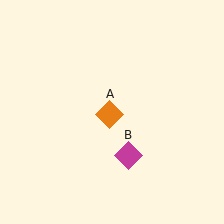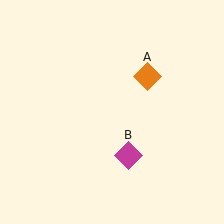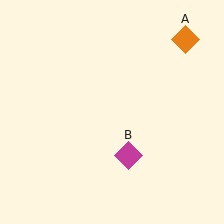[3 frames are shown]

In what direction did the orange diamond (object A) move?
The orange diamond (object A) moved up and to the right.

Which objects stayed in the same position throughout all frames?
Magenta diamond (object B) remained stationary.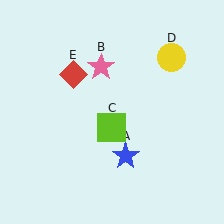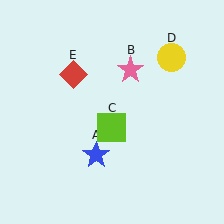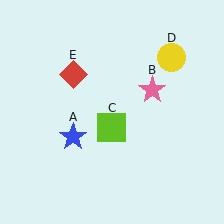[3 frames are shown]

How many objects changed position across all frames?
2 objects changed position: blue star (object A), pink star (object B).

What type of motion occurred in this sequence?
The blue star (object A), pink star (object B) rotated clockwise around the center of the scene.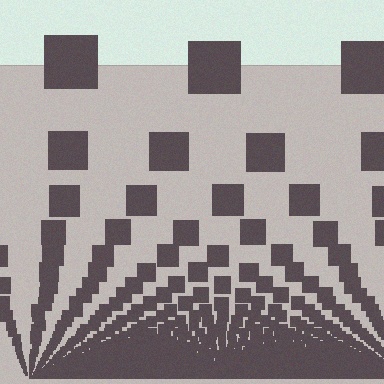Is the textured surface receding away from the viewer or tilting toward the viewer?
The surface appears to tilt toward the viewer. Texture elements get larger and sparser toward the top.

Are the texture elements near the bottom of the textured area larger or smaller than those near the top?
Smaller. The gradient is inverted — elements near the bottom are smaller and denser.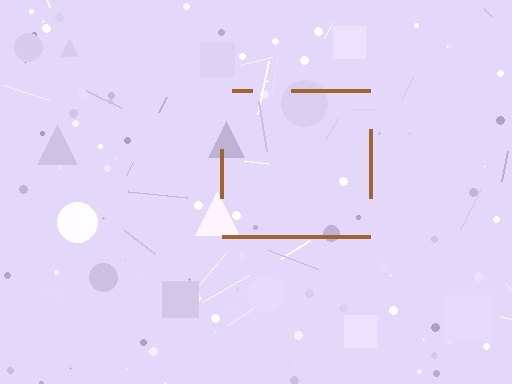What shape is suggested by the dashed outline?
The dashed outline suggests a square.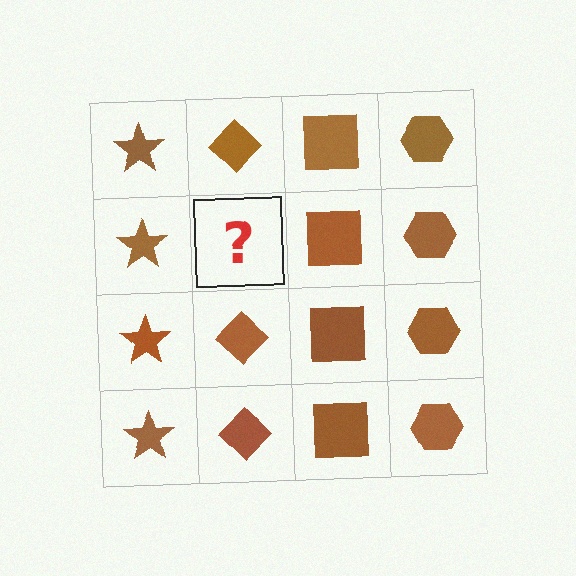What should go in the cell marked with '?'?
The missing cell should contain a brown diamond.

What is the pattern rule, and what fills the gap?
The rule is that each column has a consistent shape. The gap should be filled with a brown diamond.